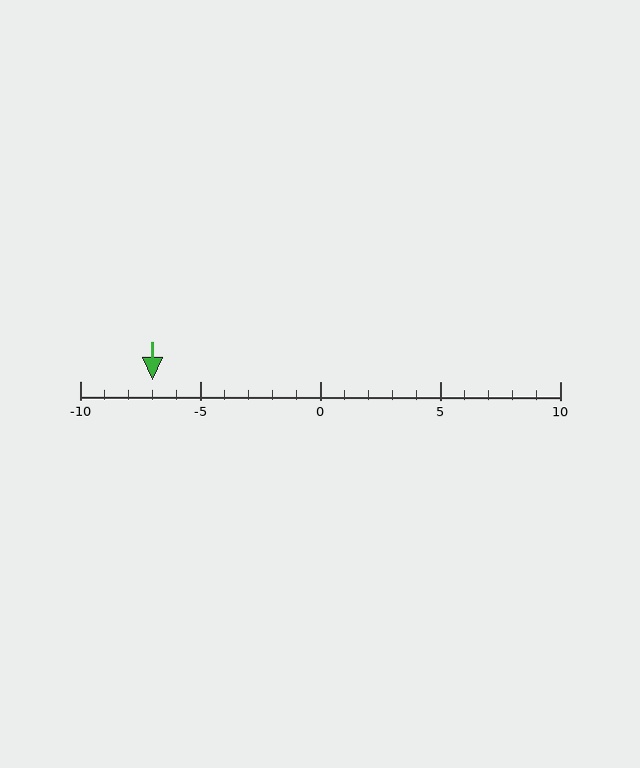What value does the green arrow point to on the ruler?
The green arrow points to approximately -7.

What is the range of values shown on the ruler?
The ruler shows values from -10 to 10.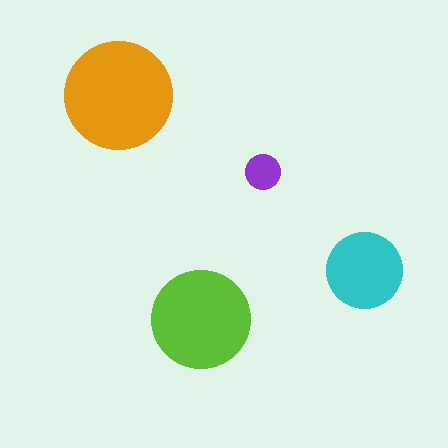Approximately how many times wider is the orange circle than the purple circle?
About 3 times wider.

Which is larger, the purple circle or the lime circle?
The lime one.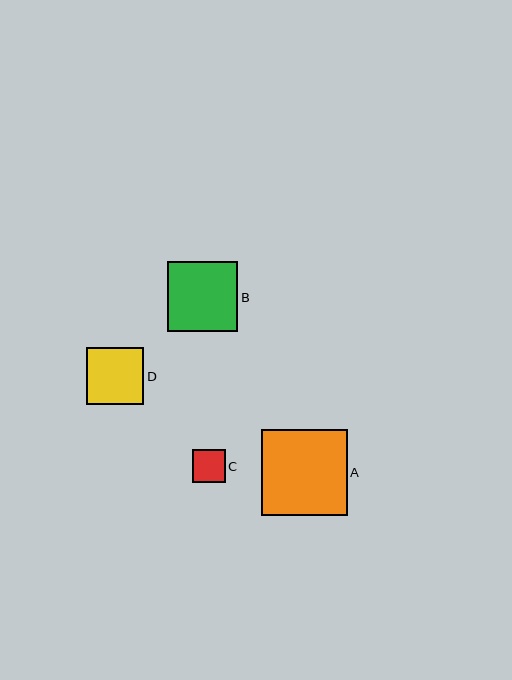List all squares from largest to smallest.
From largest to smallest: A, B, D, C.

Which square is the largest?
Square A is the largest with a size of approximately 86 pixels.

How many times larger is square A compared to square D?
Square A is approximately 1.5 times the size of square D.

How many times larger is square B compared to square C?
Square B is approximately 2.1 times the size of square C.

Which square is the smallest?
Square C is the smallest with a size of approximately 33 pixels.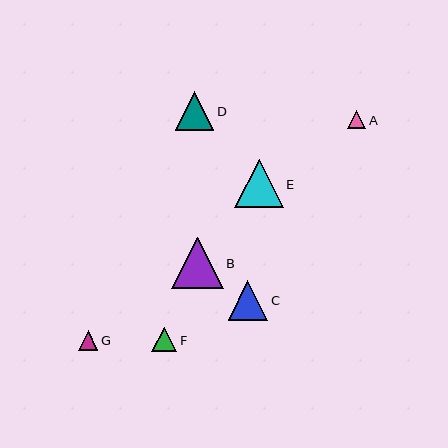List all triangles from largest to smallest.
From largest to smallest: B, E, C, D, F, G, A.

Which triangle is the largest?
Triangle B is the largest with a size of approximately 52 pixels.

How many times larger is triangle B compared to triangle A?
Triangle B is approximately 2.9 times the size of triangle A.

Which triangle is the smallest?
Triangle A is the smallest with a size of approximately 18 pixels.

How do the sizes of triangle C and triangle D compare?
Triangle C and triangle D are approximately the same size.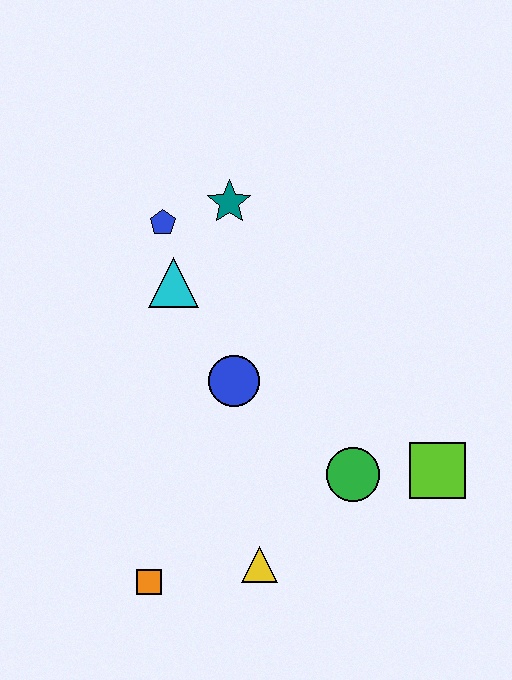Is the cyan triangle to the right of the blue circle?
No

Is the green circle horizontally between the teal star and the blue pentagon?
No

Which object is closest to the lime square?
The green circle is closest to the lime square.